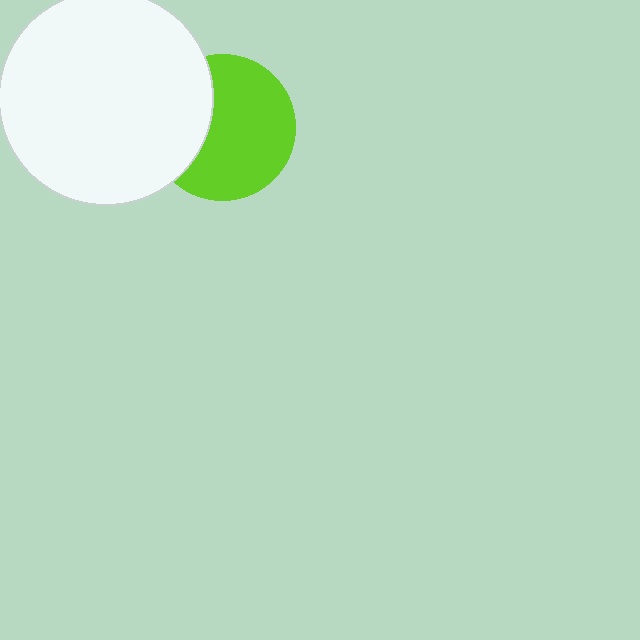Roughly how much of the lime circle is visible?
Most of it is visible (roughly 67%).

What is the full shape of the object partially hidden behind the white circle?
The partially hidden object is a lime circle.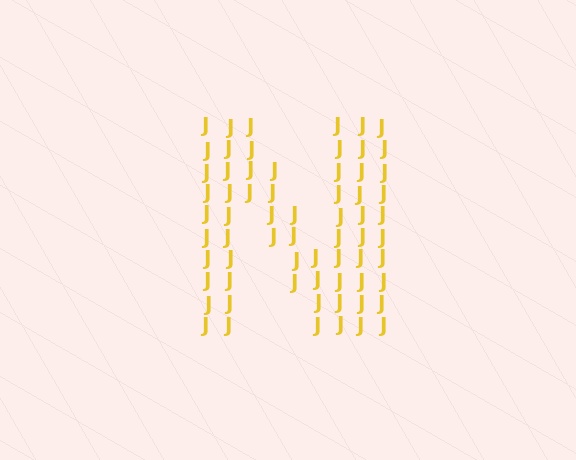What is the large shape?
The large shape is the letter N.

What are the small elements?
The small elements are letter J's.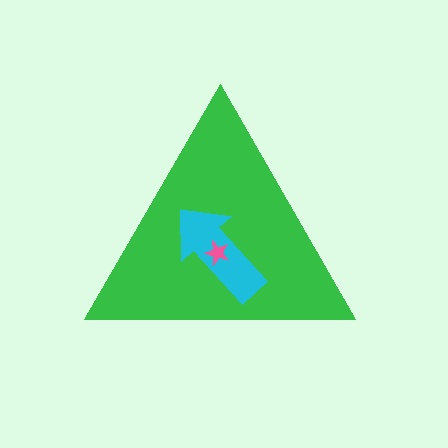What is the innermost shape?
The pink star.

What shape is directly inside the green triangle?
The cyan arrow.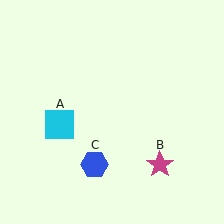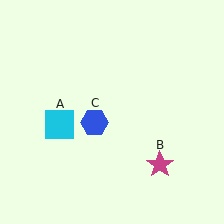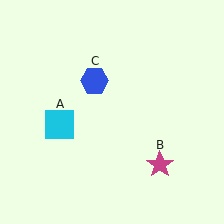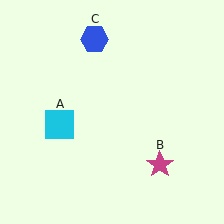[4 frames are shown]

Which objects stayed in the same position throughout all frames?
Cyan square (object A) and magenta star (object B) remained stationary.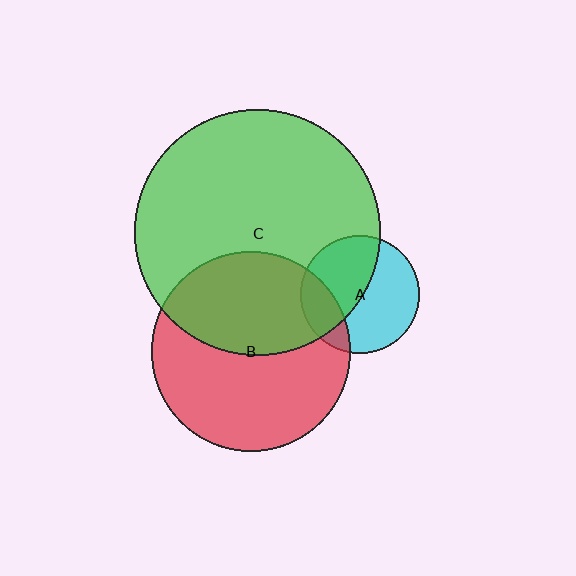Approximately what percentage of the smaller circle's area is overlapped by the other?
Approximately 45%.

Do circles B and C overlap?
Yes.